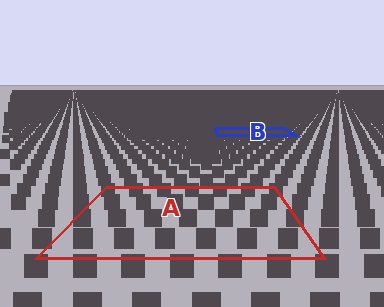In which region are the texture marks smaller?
The texture marks are smaller in region B, because it is farther away.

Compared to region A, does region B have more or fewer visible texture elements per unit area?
Region B has more texture elements per unit area — they are packed more densely because it is farther away.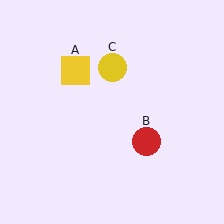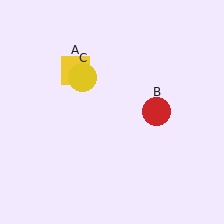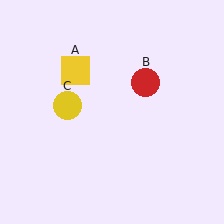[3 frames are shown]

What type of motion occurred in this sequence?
The red circle (object B), yellow circle (object C) rotated counterclockwise around the center of the scene.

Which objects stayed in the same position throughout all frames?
Yellow square (object A) remained stationary.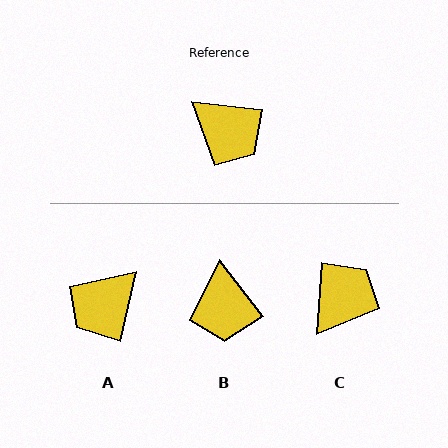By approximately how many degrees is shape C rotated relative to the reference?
Approximately 93 degrees counter-clockwise.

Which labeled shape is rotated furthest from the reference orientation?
A, about 97 degrees away.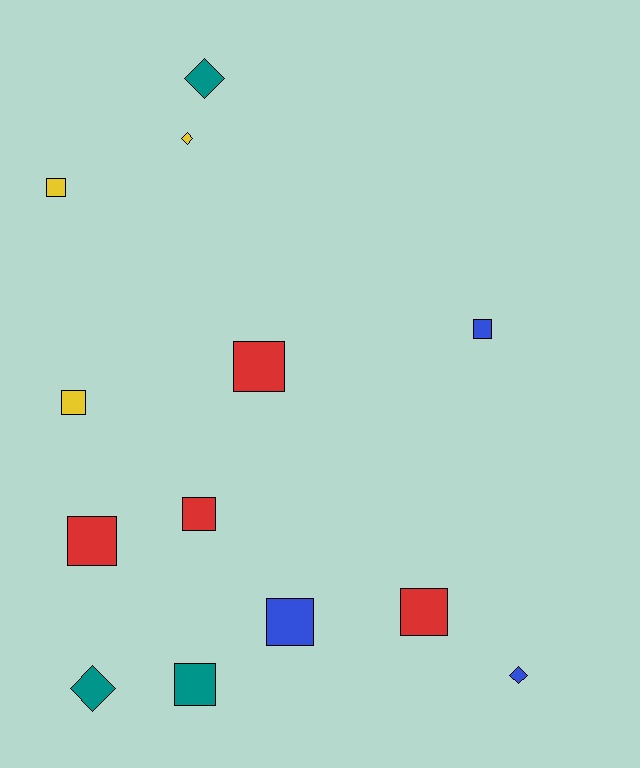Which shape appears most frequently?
Square, with 9 objects.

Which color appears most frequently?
Red, with 4 objects.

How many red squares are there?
There are 4 red squares.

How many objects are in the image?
There are 13 objects.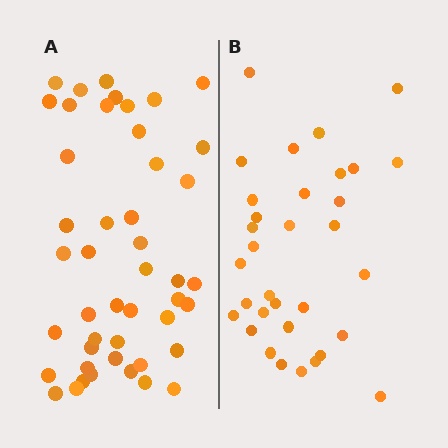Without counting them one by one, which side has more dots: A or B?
Region A (the left region) has more dots.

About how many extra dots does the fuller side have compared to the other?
Region A has approximately 15 more dots than region B.